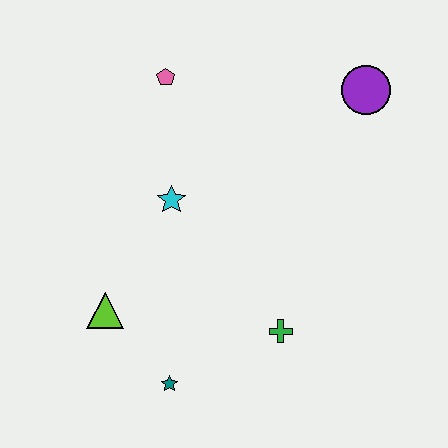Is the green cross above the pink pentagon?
No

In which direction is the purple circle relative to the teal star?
The purple circle is above the teal star.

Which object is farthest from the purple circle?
The teal star is farthest from the purple circle.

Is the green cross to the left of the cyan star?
No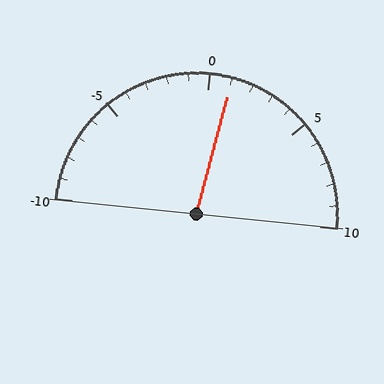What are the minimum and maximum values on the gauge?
The gauge ranges from -10 to 10.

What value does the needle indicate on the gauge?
The needle indicates approximately 1.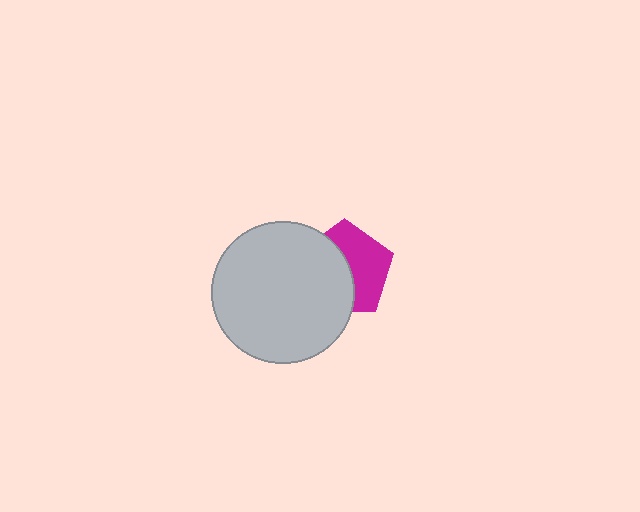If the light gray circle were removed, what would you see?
You would see the complete magenta pentagon.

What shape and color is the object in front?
The object in front is a light gray circle.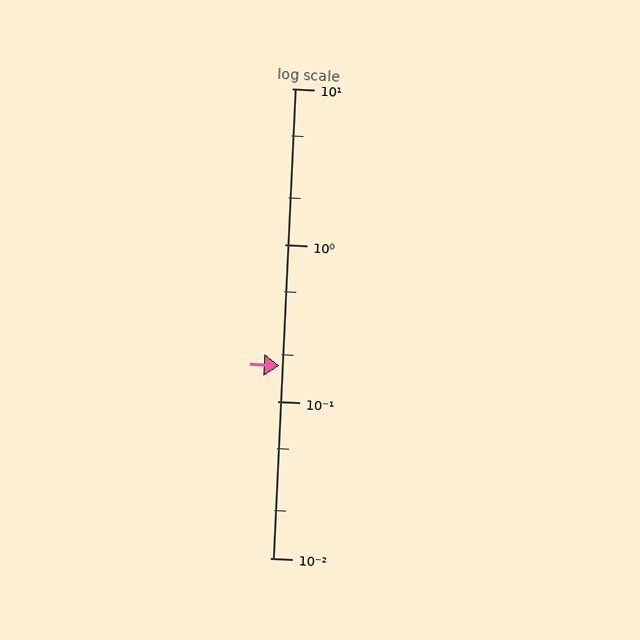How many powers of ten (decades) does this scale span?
The scale spans 3 decades, from 0.01 to 10.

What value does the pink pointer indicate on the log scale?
The pointer indicates approximately 0.17.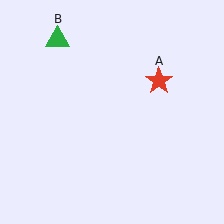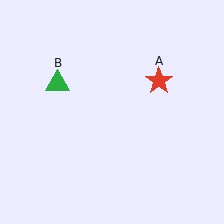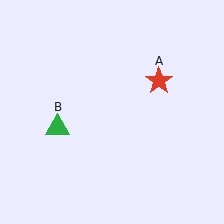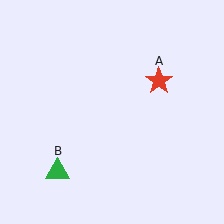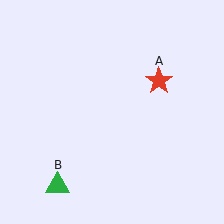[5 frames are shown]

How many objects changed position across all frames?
1 object changed position: green triangle (object B).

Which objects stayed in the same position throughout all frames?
Red star (object A) remained stationary.